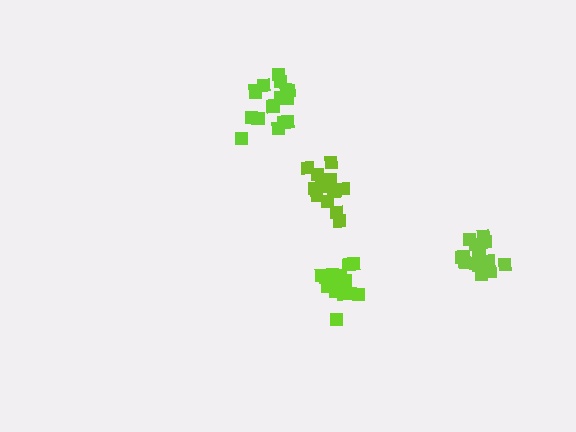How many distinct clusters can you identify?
There are 4 distinct clusters.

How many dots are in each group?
Group 1: 15 dots, Group 2: 19 dots, Group 3: 15 dots, Group 4: 14 dots (63 total).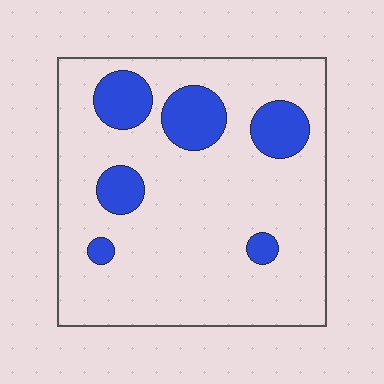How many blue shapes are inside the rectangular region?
6.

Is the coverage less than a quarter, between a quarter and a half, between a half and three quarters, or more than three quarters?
Less than a quarter.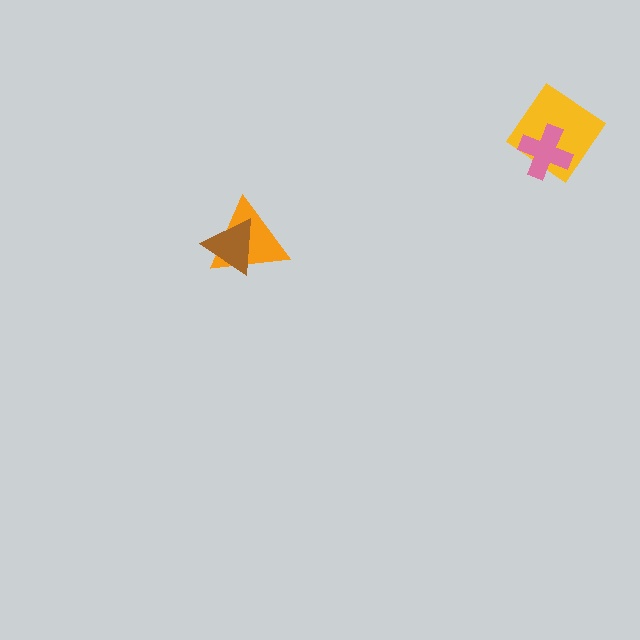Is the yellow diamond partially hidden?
Yes, it is partially covered by another shape.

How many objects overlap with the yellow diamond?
1 object overlaps with the yellow diamond.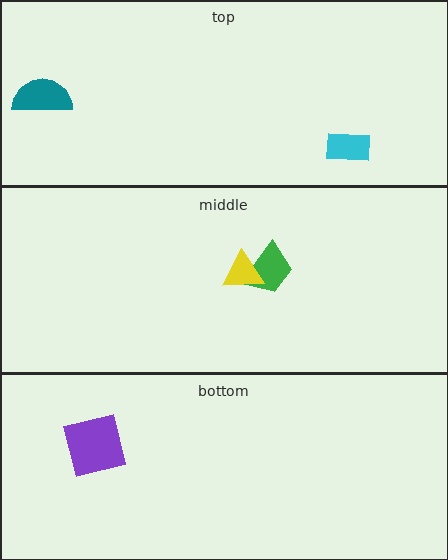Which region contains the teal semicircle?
The top region.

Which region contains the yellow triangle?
The middle region.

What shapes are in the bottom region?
The purple square.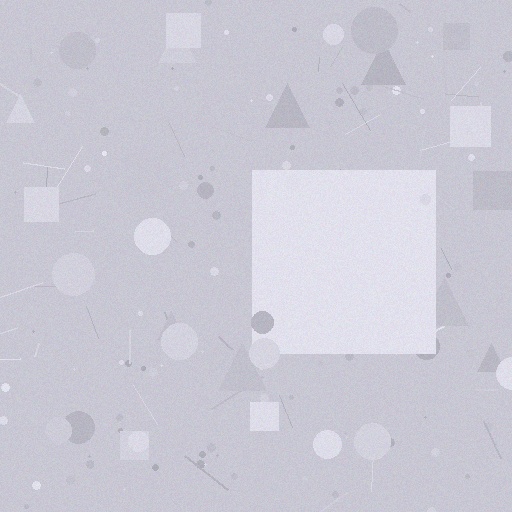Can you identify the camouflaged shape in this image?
The camouflaged shape is a square.